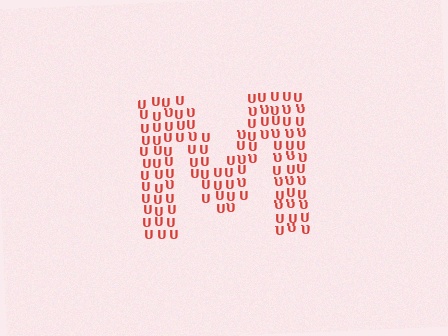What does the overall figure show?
The overall figure shows the letter M.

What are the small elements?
The small elements are letter U's.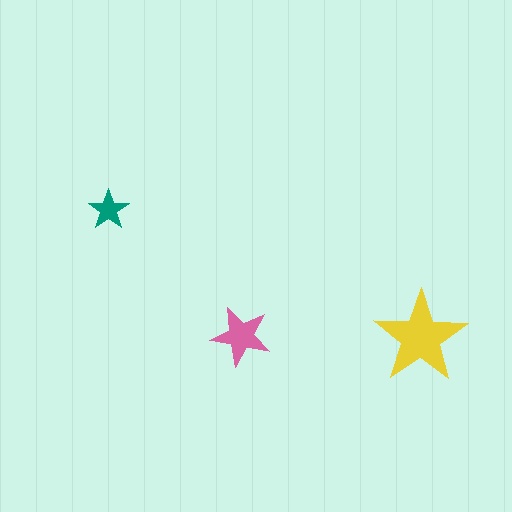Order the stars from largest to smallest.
the yellow one, the pink one, the teal one.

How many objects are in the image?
There are 3 objects in the image.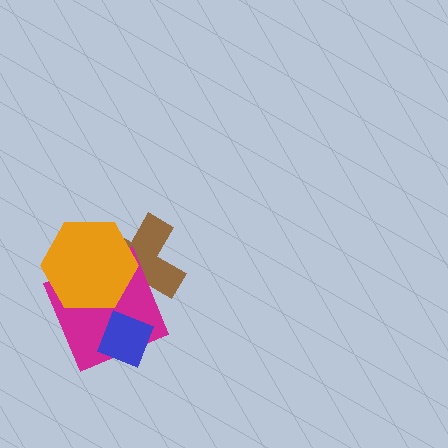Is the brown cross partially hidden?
Yes, it is partially covered by another shape.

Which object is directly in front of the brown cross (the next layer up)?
The magenta square is directly in front of the brown cross.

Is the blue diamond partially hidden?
No, no other shape covers it.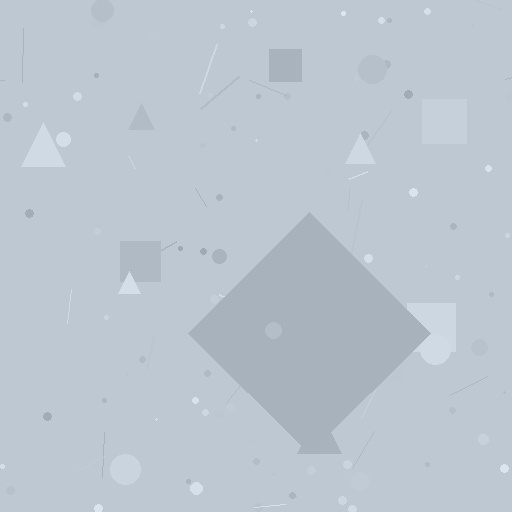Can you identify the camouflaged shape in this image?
The camouflaged shape is a diamond.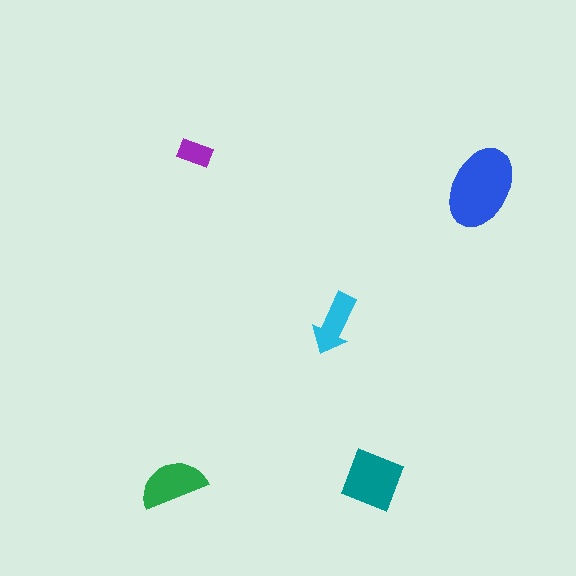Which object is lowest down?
The green semicircle is bottommost.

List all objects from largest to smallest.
The blue ellipse, the teal diamond, the green semicircle, the cyan arrow, the purple rectangle.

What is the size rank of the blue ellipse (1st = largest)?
1st.